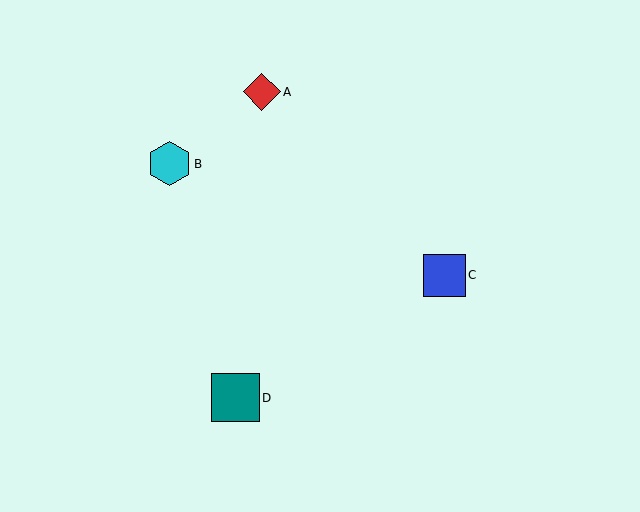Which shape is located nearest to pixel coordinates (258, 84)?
The red diamond (labeled A) at (262, 92) is nearest to that location.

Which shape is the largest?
The teal square (labeled D) is the largest.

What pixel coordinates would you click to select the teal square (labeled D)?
Click at (235, 398) to select the teal square D.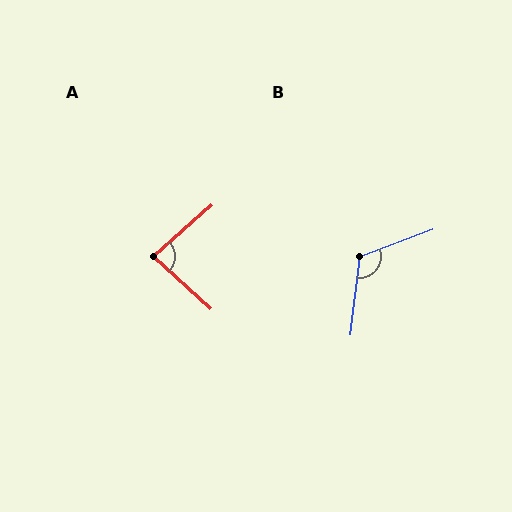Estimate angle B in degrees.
Approximately 117 degrees.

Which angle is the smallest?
A, at approximately 83 degrees.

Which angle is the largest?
B, at approximately 117 degrees.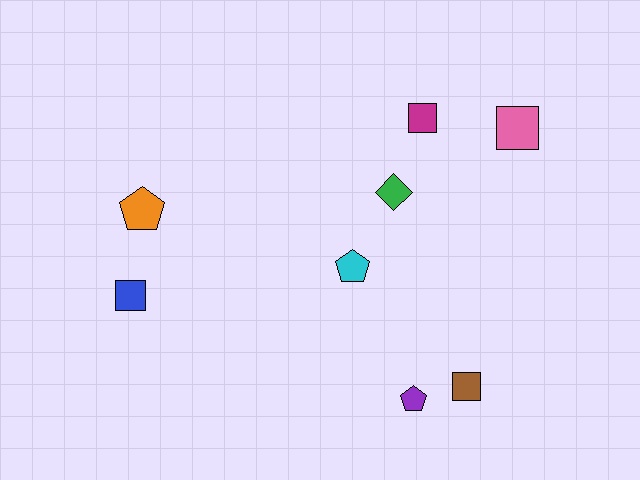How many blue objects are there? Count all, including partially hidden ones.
There is 1 blue object.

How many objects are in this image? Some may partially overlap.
There are 8 objects.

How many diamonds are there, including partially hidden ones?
There is 1 diamond.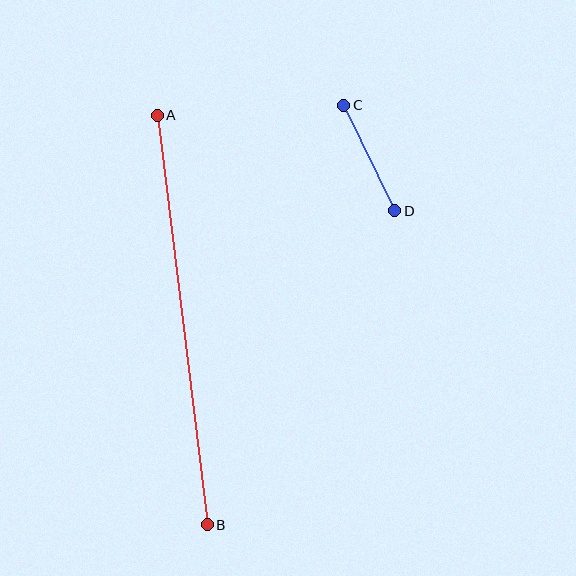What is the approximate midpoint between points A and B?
The midpoint is at approximately (182, 320) pixels.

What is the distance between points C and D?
The distance is approximately 117 pixels.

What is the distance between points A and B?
The distance is approximately 413 pixels.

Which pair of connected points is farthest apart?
Points A and B are farthest apart.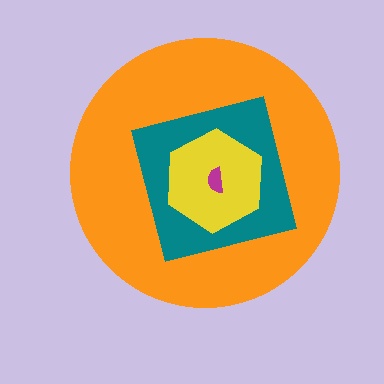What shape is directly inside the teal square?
The yellow hexagon.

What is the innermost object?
The magenta semicircle.